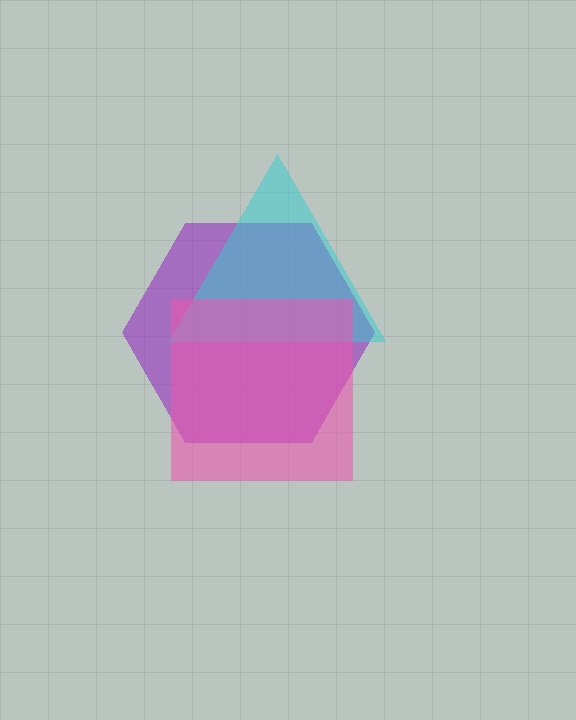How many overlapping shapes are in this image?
There are 3 overlapping shapes in the image.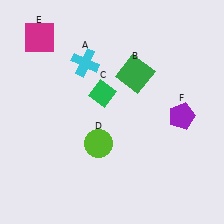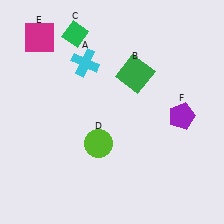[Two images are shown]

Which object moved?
The green diamond (C) moved up.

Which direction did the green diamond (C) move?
The green diamond (C) moved up.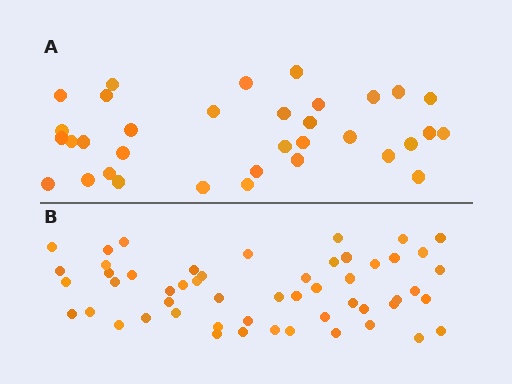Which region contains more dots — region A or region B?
Region B (the bottom region) has more dots.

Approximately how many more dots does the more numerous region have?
Region B has approximately 20 more dots than region A.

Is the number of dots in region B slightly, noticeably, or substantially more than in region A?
Region B has substantially more. The ratio is roughly 1.6 to 1.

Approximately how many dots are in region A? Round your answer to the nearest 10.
About 30 dots. (The exact count is 34, which rounds to 30.)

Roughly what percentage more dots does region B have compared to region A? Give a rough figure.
About 55% more.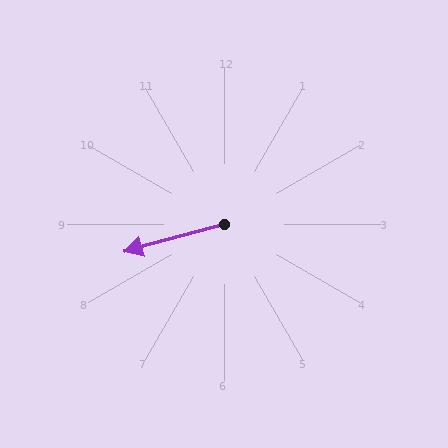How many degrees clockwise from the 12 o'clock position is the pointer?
Approximately 255 degrees.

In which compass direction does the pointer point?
West.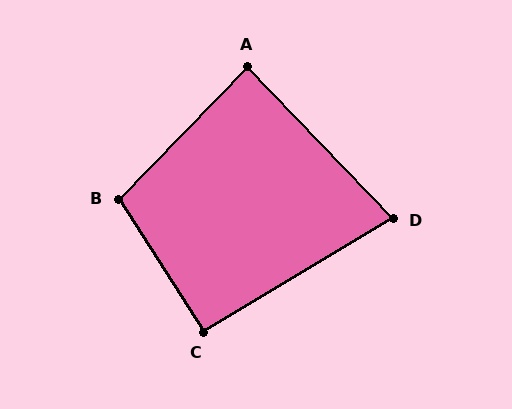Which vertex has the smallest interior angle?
D, at approximately 77 degrees.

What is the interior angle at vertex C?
Approximately 92 degrees (approximately right).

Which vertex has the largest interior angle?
B, at approximately 103 degrees.